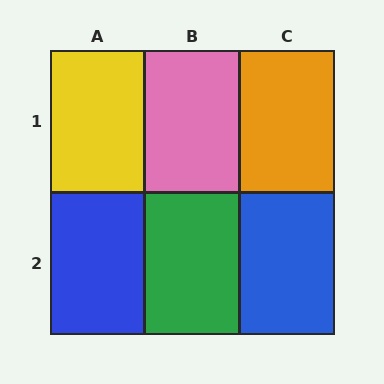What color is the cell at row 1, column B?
Pink.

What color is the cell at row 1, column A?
Yellow.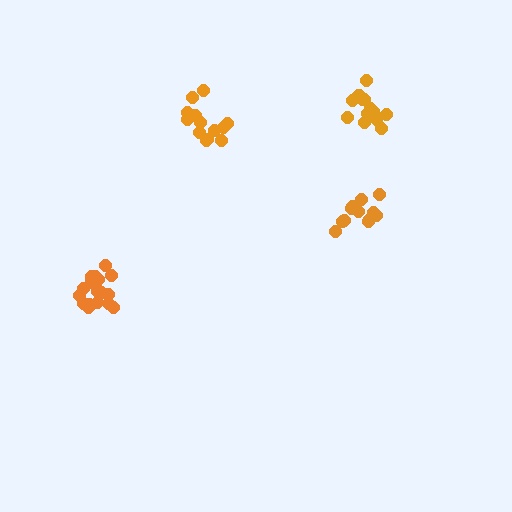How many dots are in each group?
Group 1: 15 dots, Group 2: 12 dots, Group 3: 18 dots, Group 4: 13 dots (58 total).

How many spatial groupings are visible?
There are 4 spatial groupings.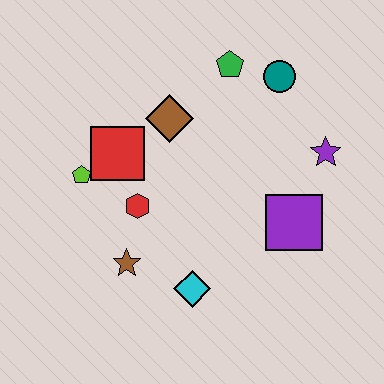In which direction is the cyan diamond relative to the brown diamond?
The cyan diamond is below the brown diamond.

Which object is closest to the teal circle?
The green pentagon is closest to the teal circle.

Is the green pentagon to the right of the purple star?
No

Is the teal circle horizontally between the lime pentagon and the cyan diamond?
No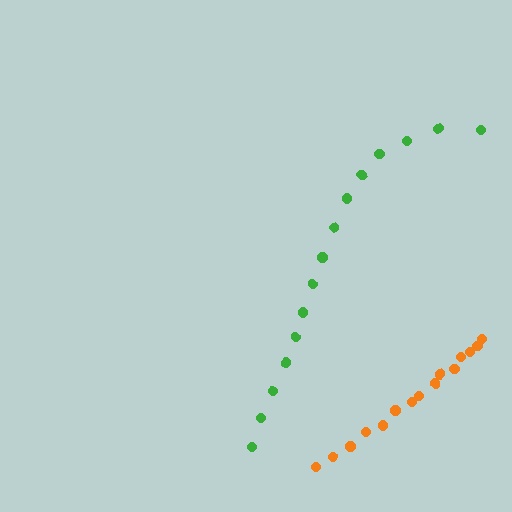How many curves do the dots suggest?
There are 2 distinct paths.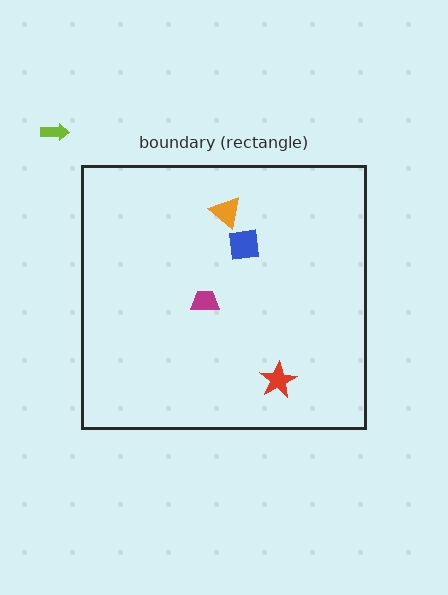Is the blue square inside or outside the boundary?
Inside.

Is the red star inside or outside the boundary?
Inside.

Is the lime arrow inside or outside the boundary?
Outside.